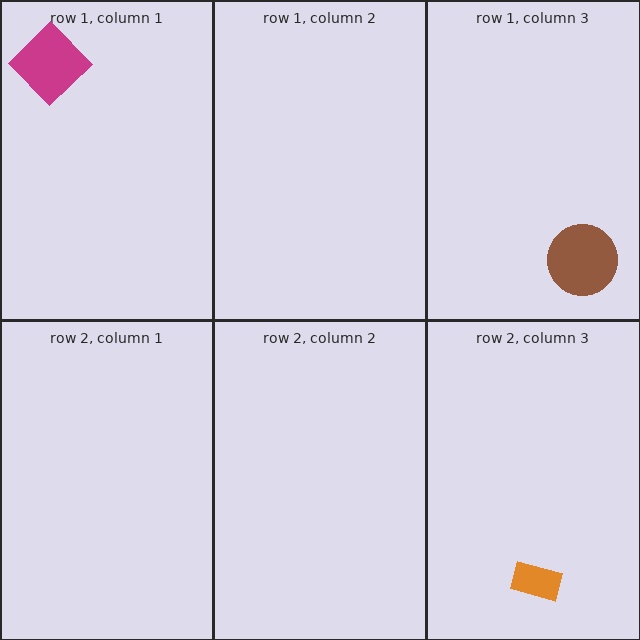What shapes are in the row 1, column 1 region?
The magenta diamond.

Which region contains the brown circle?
The row 1, column 3 region.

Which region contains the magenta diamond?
The row 1, column 1 region.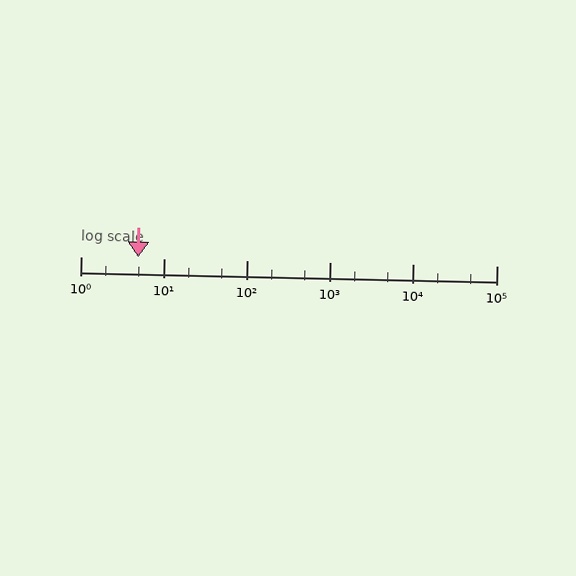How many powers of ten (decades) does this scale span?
The scale spans 5 decades, from 1 to 100000.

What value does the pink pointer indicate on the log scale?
The pointer indicates approximately 4.9.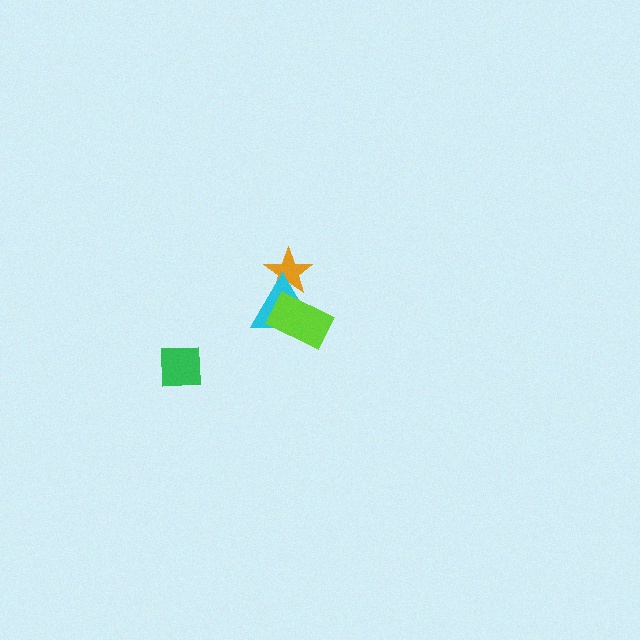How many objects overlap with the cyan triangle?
2 objects overlap with the cyan triangle.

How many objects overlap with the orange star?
1 object overlaps with the orange star.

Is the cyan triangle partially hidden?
Yes, it is partially covered by another shape.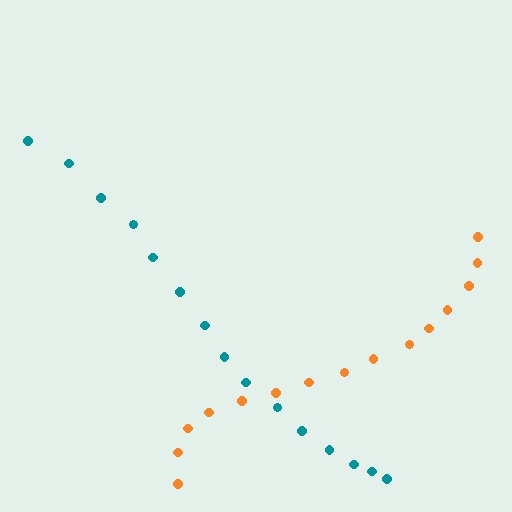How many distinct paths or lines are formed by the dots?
There are 2 distinct paths.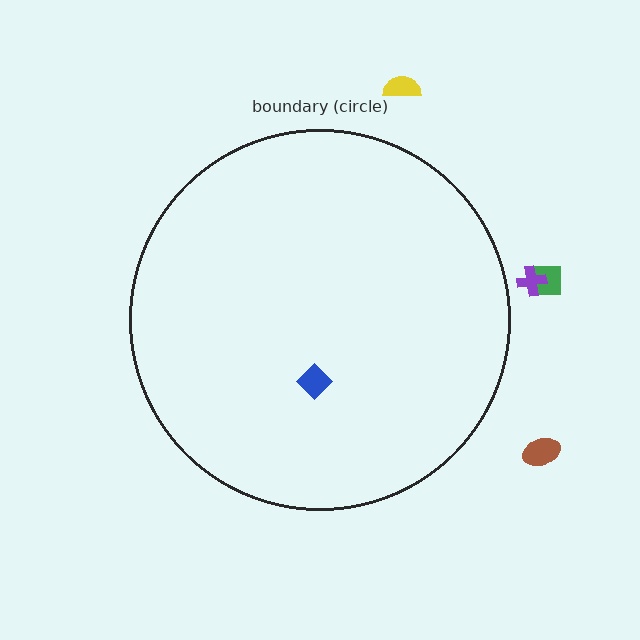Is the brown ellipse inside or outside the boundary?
Outside.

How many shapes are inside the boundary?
1 inside, 4 outside.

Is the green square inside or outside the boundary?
Outside.